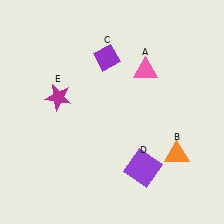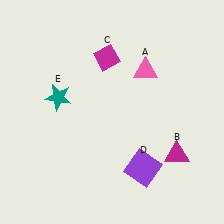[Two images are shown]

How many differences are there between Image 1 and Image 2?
There are 3 differences between the two images.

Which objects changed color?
B changed from orange to magenta. C changed from purple to magenta. E changed from magenta to teal.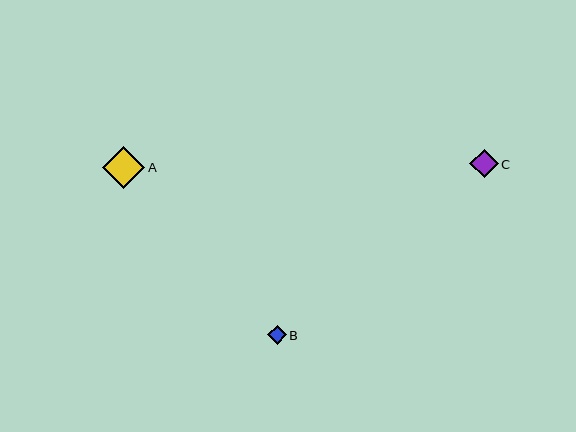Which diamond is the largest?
Diamond A is the largest with a size of approximately 42 pixels.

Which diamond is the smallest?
Diamond B is the smallest with a size of approximately 19 pixels.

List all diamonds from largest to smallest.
From largest to smallest: A, C, B.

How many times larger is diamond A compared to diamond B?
Diamond A is approximately 2.3 times the size of diamond B.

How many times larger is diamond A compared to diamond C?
Diamond A is approximately 1.5 times the size of diamond C.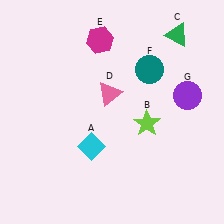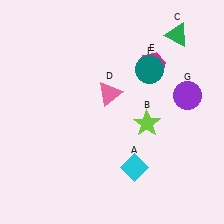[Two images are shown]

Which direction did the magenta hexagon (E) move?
The magenta hexagon (E) moved right.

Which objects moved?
The objects that moved are: the cyan diamond (A), the magenta hexagon (E).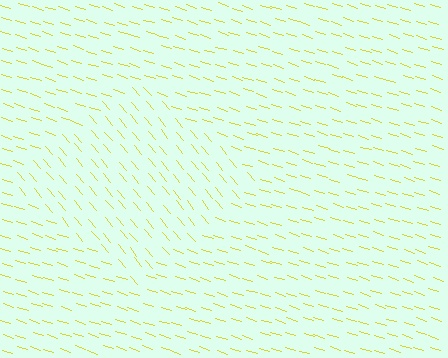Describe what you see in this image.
The image is filled with small yellow line segments. A diamond region in the image has lines oriented differently from the surrounding lines, creating a visible texture boundary.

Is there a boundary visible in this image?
Yes, there is a texture boundary formed by a change in line orientation.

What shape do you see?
I see a diamond.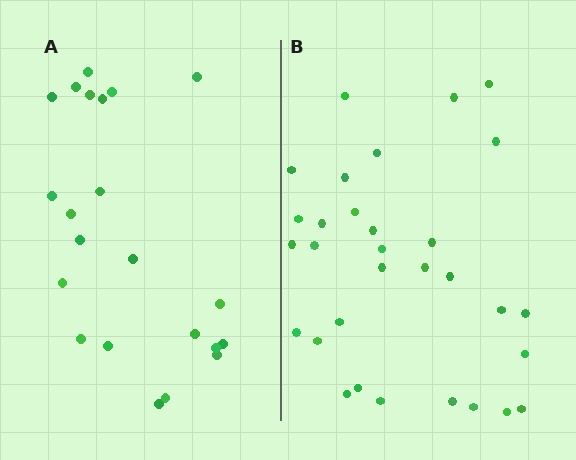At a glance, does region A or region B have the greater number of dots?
Region B (the right region) has more dots.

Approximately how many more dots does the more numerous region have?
Region B has roughly 8 or so more dots than region A.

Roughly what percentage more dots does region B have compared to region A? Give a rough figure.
About 40% more.